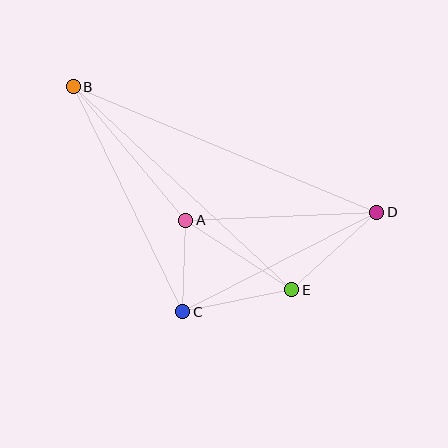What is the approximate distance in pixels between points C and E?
The distance between C and E is approximately 111 pixels.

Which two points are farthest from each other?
Points B and D are farthest from each other.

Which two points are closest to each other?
Points A and C are closest to each other.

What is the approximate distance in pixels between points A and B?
The distance between A and B is approximately 175 pixels.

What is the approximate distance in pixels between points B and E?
The distance between B and E is approximately 298 pixels.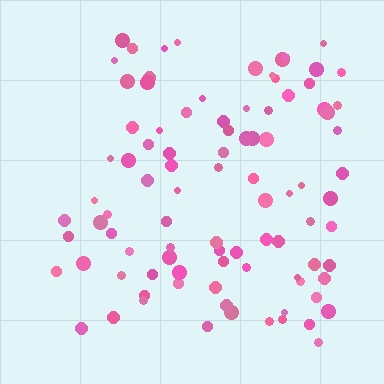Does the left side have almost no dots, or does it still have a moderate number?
Still a moderate number, just noticeably fewer than the right.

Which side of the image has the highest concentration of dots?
The right.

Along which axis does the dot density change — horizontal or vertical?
Horizontal.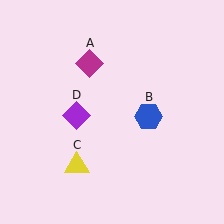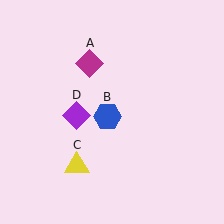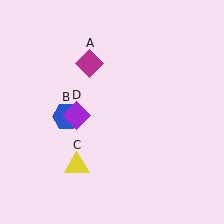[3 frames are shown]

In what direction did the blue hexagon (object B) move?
The blue hexagon (object B) moved left.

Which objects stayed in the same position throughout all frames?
Magenta diamond (object A) and yellow triangle (object C) and purple diamond (object D) remained stationary.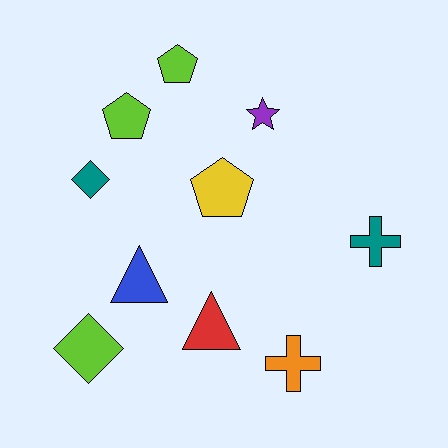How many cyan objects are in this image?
There are no cyan objects.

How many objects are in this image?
There are 10 objects.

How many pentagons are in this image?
There are 3 pentagons.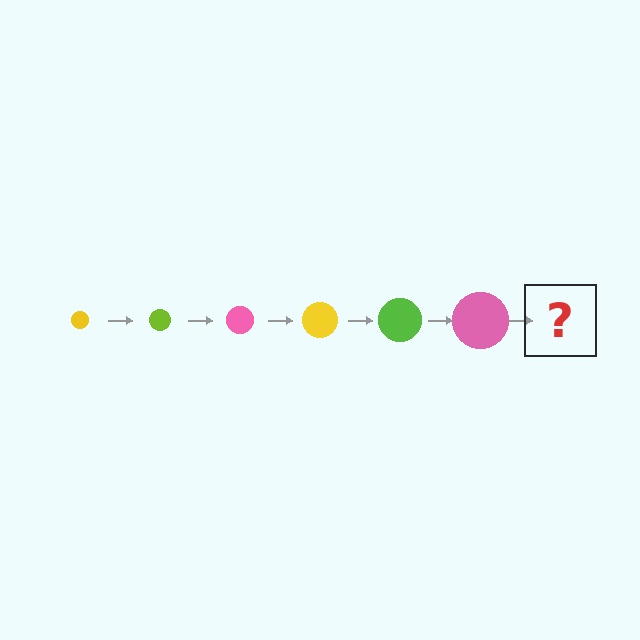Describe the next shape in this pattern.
It should be a yellow circle, larger than the previous one.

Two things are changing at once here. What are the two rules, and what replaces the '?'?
The two rules are that the circle grows larger each step and the color cycles through yellow, lime, and pink. The '?' should be a yellow circle, larger than the previous one.